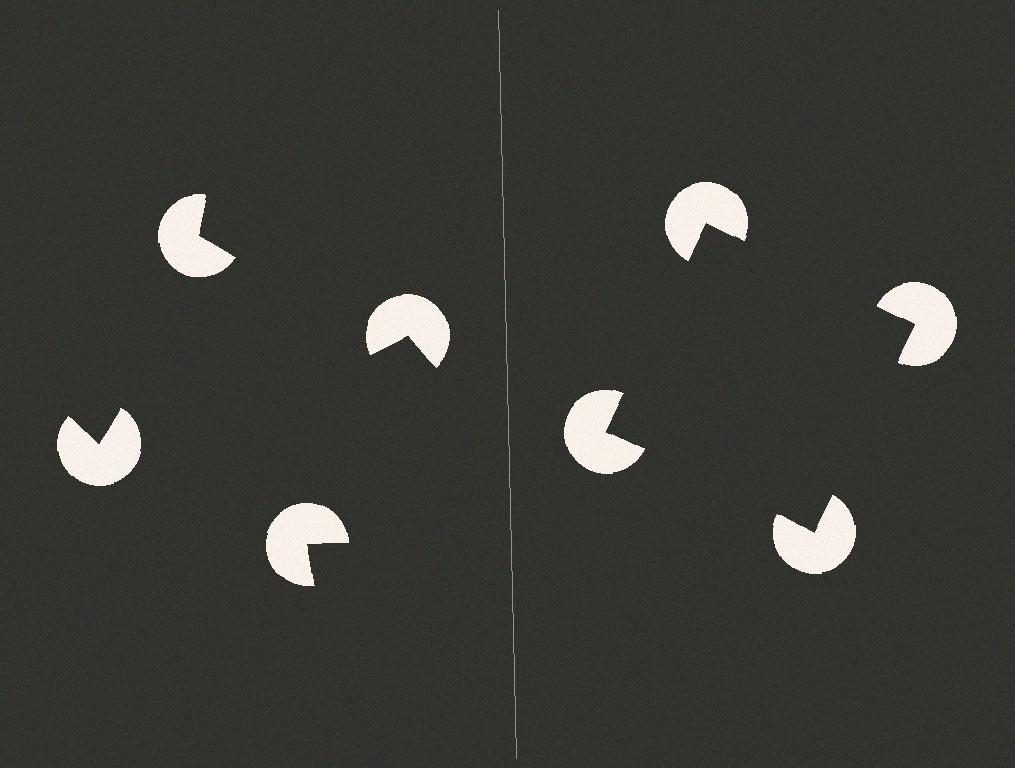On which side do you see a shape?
An illusory square appears on the right side. On the left side the wedge cuts are rotated, so no coherent shape forms.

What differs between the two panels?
The pac-man discs are positioned identically on both sides; only the wedge orientations differ. On the right they align to a square; on the left they are misaligned.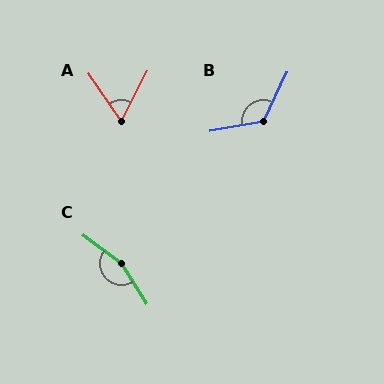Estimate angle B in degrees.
Approximately 125 degrees.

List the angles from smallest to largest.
A (61°), B (125°), C (159°).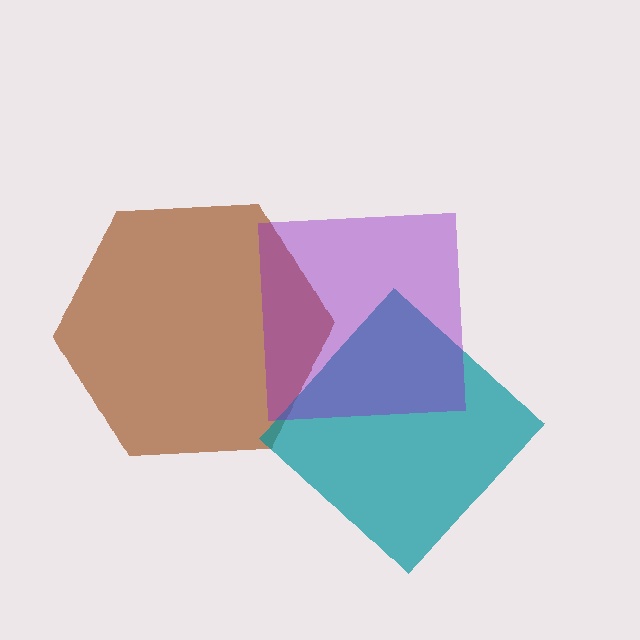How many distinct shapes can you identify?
There are 3 distinct shapes: a brown hexagon, a teal diamond, a purple square.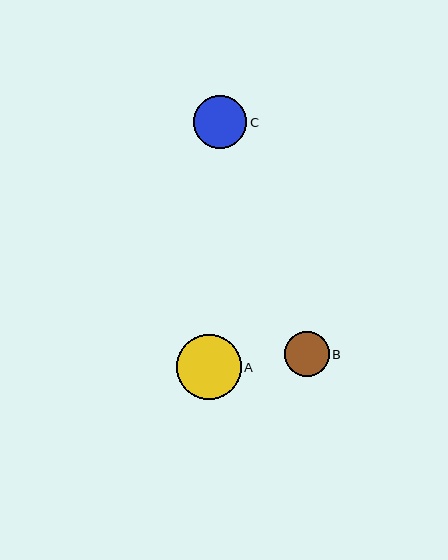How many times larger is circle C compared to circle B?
Circle C is approximately 1.2 times the size of circle B.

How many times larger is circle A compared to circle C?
Circle A is approximately 1.2 times the size of circle C.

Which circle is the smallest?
Circle B is the smallest with a size of approximately 45 pixels.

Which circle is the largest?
Circle A is the largest with a size of approximately 65 pixels.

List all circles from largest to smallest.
From largest to smallest: A, C, B.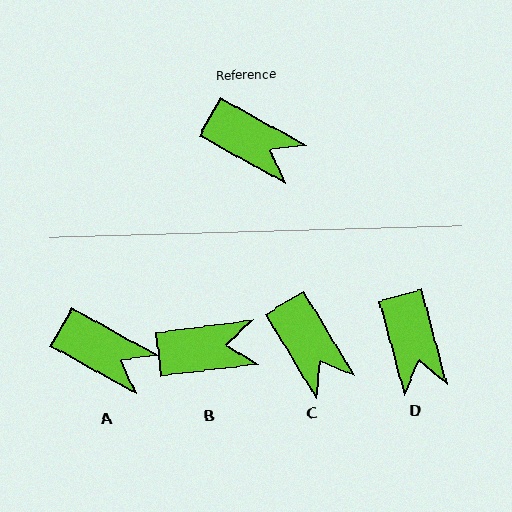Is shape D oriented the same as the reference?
No, it is off by about 46 degrees.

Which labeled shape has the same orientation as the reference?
A.